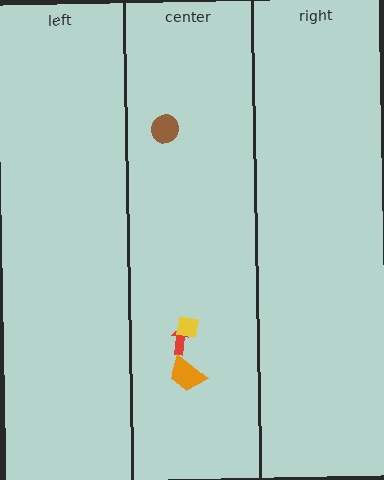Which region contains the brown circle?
The center region.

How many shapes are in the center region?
4.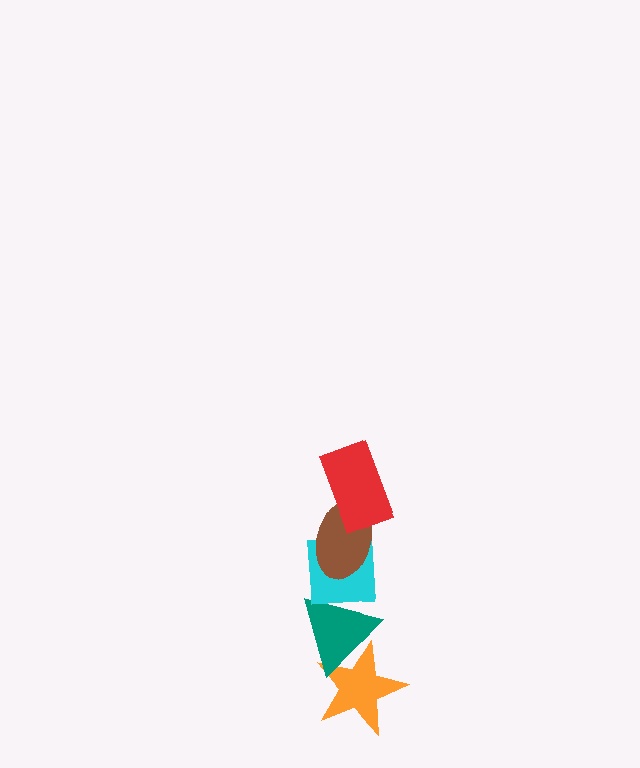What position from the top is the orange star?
The orange star is 5th from the top.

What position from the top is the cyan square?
The cyan square is 3rd from the top.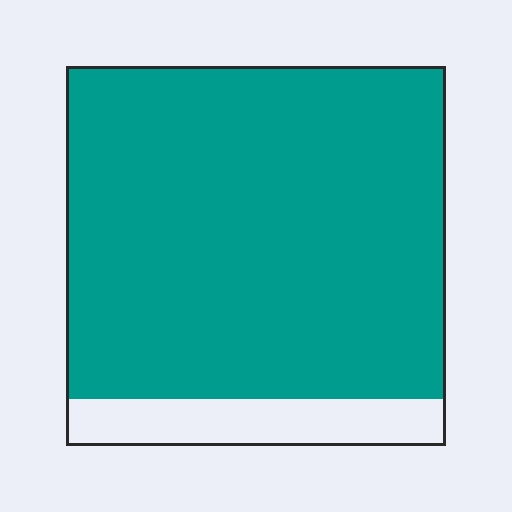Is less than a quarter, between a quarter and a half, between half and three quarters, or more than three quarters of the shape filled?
More than three quarters.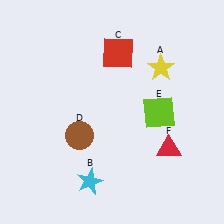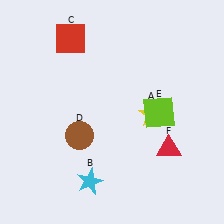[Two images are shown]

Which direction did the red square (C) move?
The red square (C) moved left.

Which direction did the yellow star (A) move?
The yellow star (A) moved down.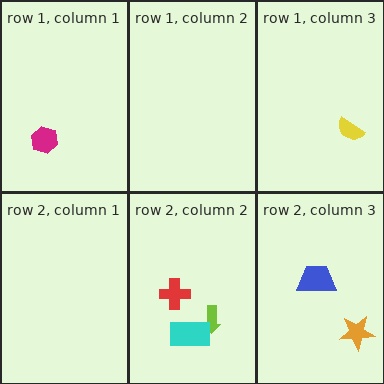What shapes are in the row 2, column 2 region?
The lime arrow, the cyan rectangle, the red cross.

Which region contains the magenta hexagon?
The row 1, column 1 region.